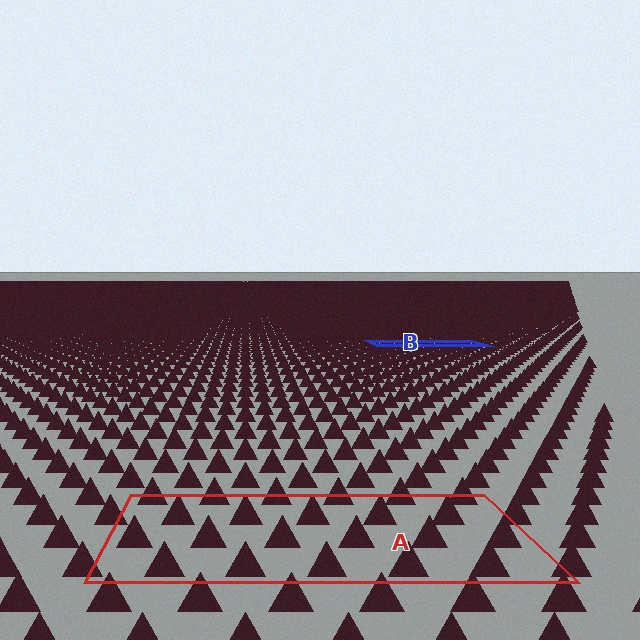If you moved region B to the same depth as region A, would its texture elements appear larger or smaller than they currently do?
They would appear larger. At a closer depth, the same texture elements are projected at a bigger on-screen size.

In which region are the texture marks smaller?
The texture marks are smaller in region B, because it is farther away.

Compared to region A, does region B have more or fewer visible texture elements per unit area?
Region B has more texture elements per unit area — they are packed more densely because it is farther away.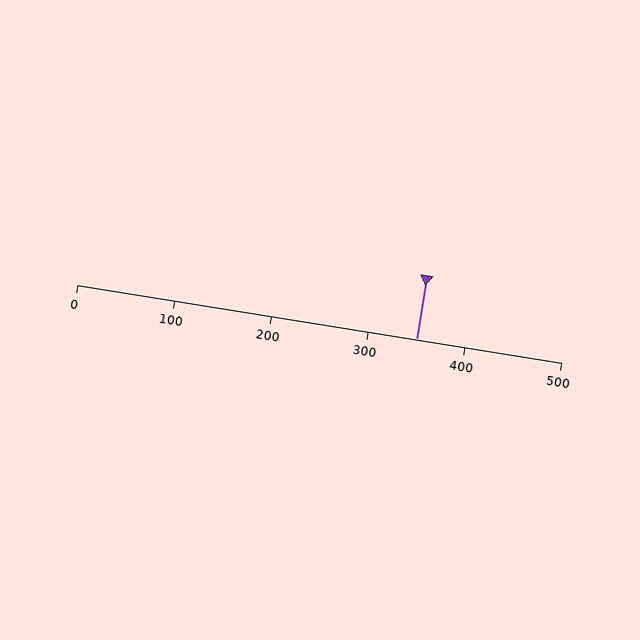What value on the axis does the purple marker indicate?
The marker indicates approximately 350.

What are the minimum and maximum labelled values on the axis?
The axis runs from 0 to 500.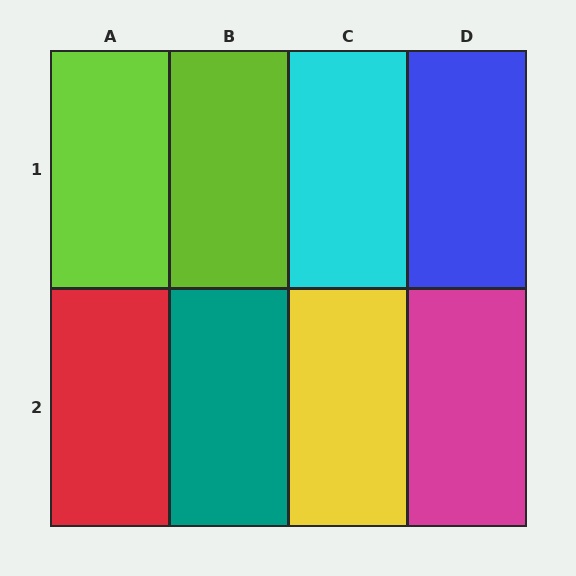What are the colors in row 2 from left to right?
Red, teal, yellow, magenta.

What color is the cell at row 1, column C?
Cyan.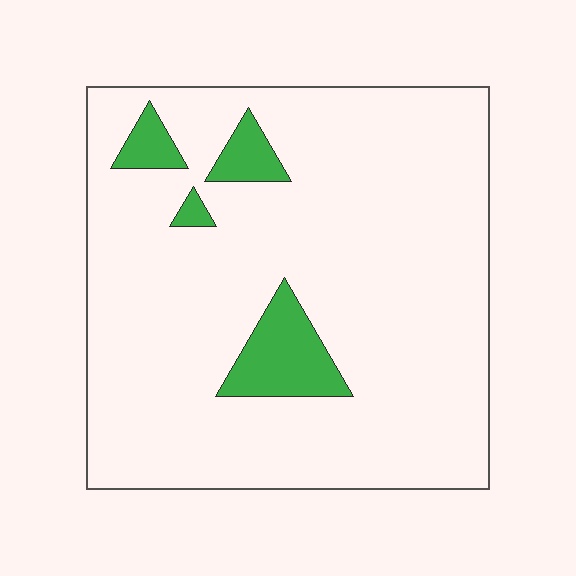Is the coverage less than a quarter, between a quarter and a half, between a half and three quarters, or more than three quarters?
Less than a quarter.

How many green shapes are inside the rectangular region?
4.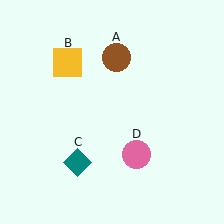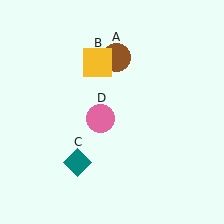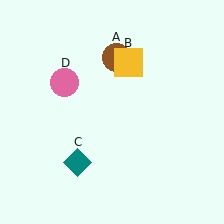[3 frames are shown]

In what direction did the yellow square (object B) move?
The yellow square (object B) moved right.